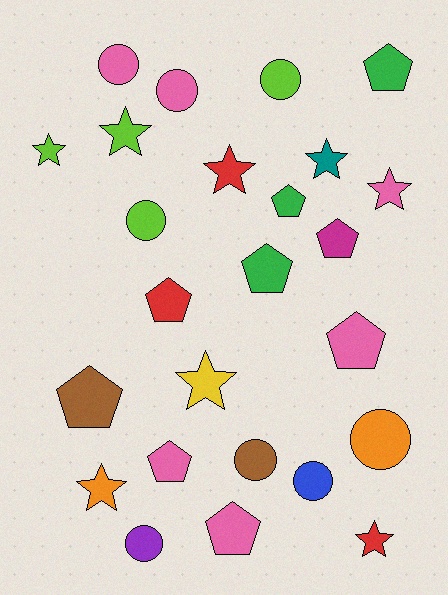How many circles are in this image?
There are 8 circles.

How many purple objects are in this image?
There is 1 purple object.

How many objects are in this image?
There are 25 objects.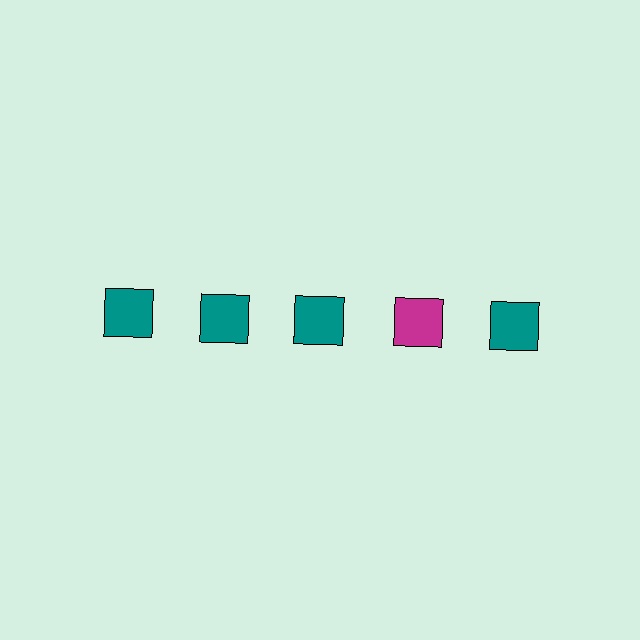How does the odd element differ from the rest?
It has a different color: magenta instead of teal.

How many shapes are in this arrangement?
There are 5 shapes arranged in a grid pattern.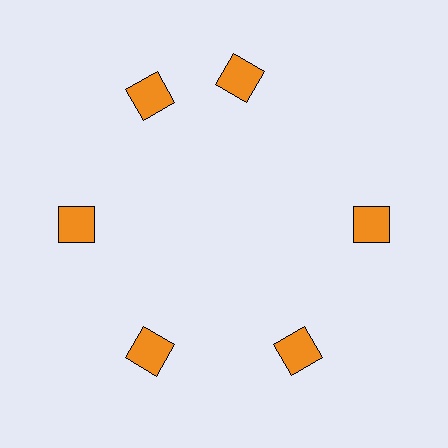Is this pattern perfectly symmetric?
No. The 6 orange squares are arranged in a ring, but one element near the 1 o'clock position is rotated out of alignment along the ring, breaking the 6-fold rotational symmetry.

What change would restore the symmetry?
The symmetry would be restored by rotating it back into even spacing with its neighbors so that all 6 squares sit at equal angles and equal distance from the center.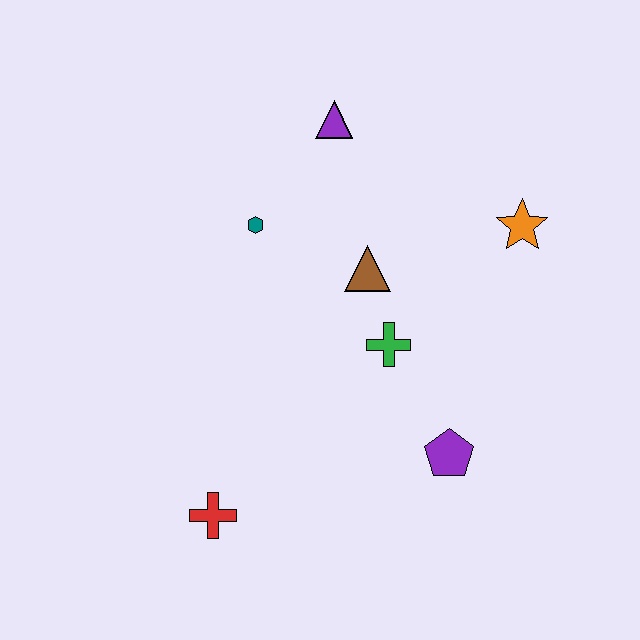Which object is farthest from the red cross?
The orange star is farthest from the red cross.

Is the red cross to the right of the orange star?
No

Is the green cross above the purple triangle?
No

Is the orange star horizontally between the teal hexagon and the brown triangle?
No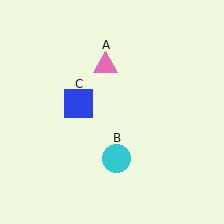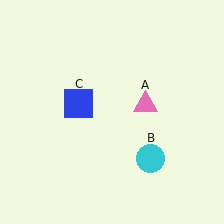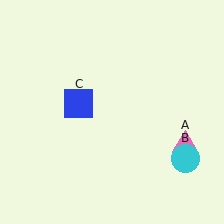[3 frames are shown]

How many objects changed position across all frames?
2 objects changed position: pink triangle (object A), cyan circle (object B).